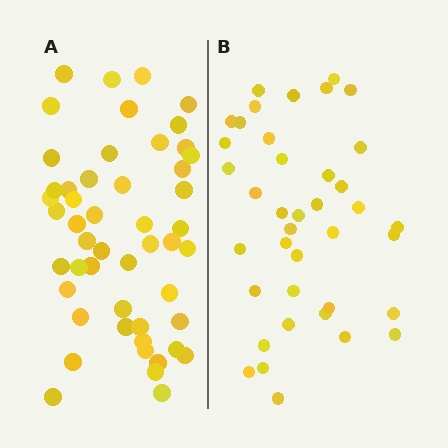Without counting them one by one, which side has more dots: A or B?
Region A (the left region) has more dots.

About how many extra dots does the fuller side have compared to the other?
Region A has roughly 12 or so more dots than region B.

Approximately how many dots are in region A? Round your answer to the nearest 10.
About 50 dots.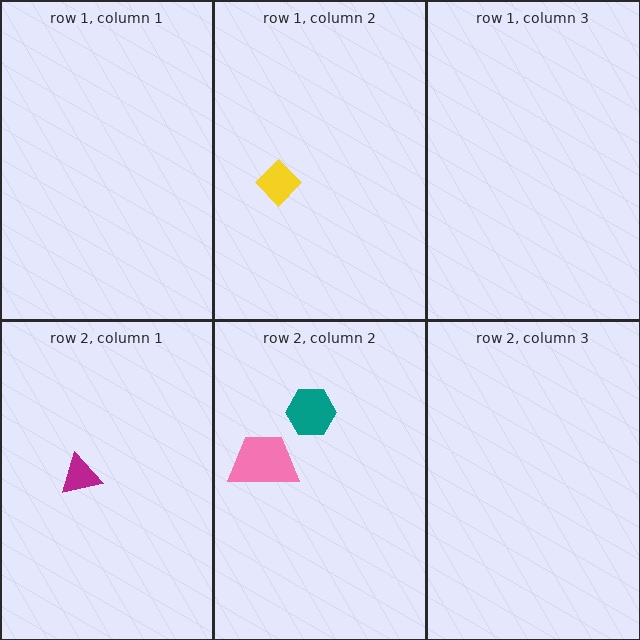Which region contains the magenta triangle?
The row 2, column 1 region.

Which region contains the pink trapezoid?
The row 2, column 2 region.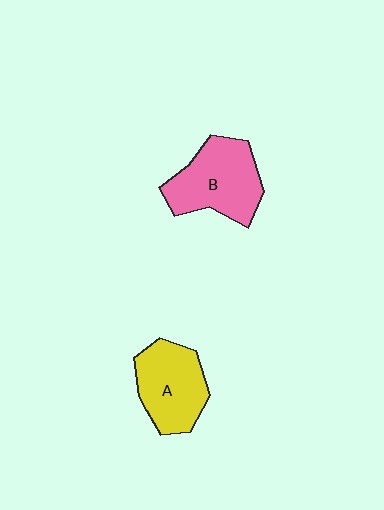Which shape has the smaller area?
Shape A (yellow).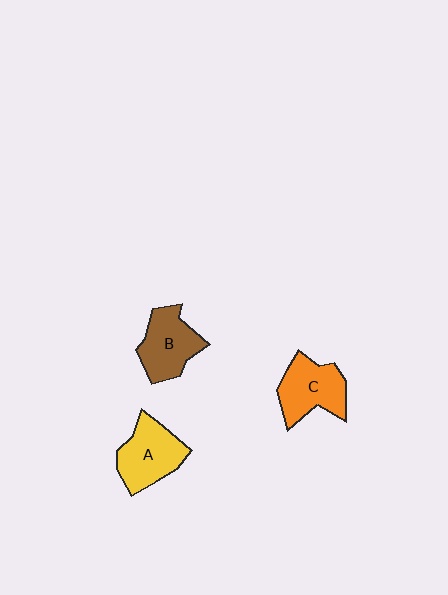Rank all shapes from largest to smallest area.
From largest to smallest: A (yellow), C (orange), B (brown).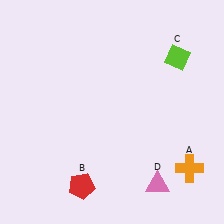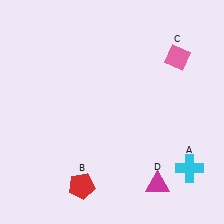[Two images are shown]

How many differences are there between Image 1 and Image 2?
There are 3 differences between the two images.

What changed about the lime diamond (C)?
In Image 1, C is lime. In Image 2, it changed to pink.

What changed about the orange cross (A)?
In Image 1, A is orange. In Image 2, it changed to cyan.